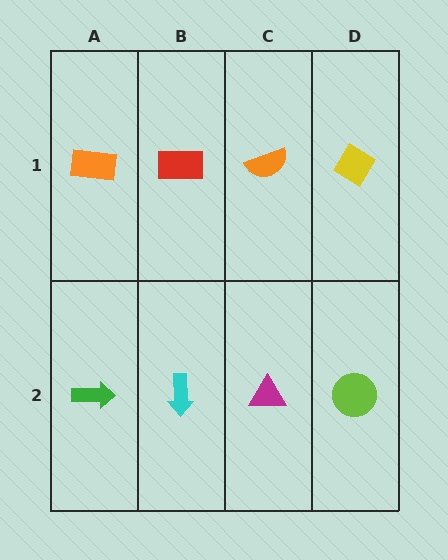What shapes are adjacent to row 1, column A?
A green arrow (row 2, column A), a red rectangle (row 1, column B).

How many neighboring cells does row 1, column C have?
3.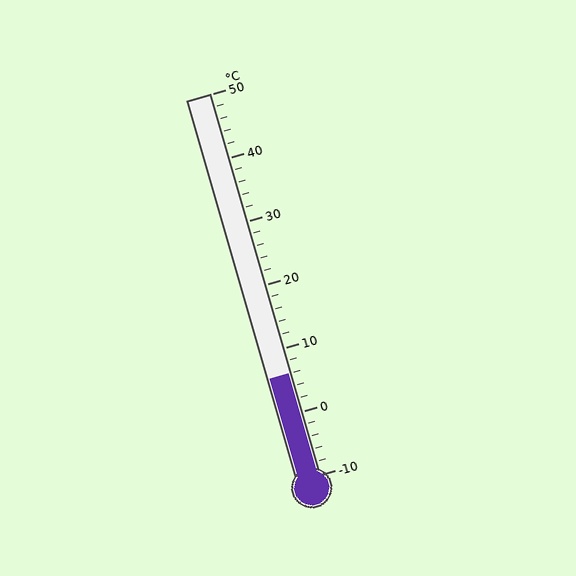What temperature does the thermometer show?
The thermometer shows approximately 6°C.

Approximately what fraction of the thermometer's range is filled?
The thermometer is filled to approximately 25% of its range.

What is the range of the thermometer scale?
The thermometer scale ranges from -10°C to 50°C.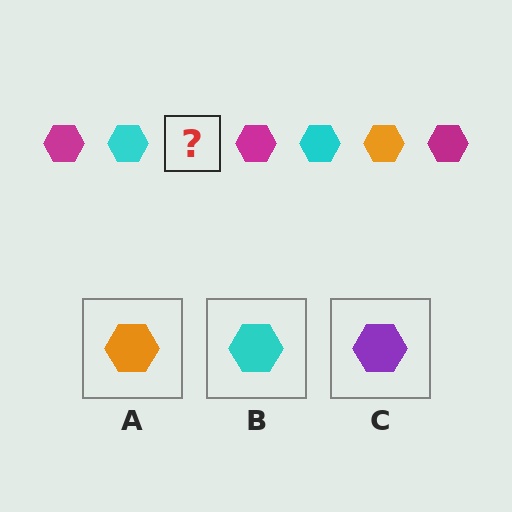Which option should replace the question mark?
Option A.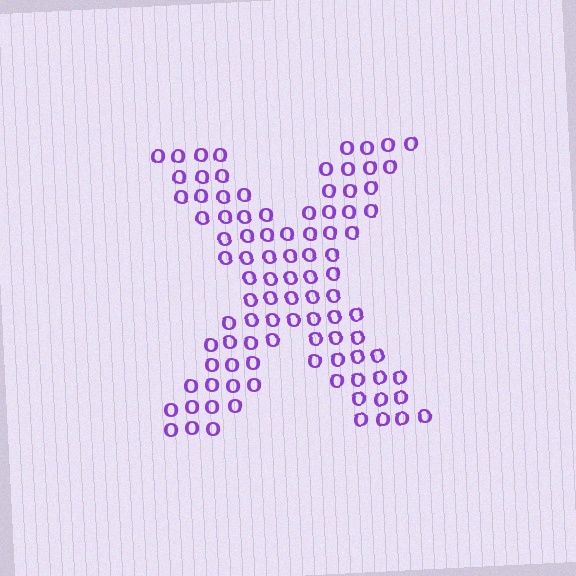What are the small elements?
The small elements are letter O's.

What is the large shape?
The large shape is the letter X.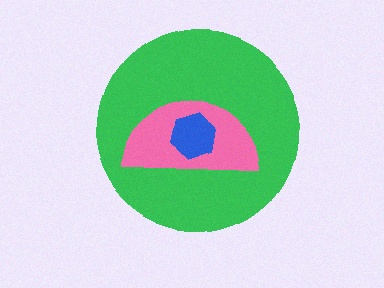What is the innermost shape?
The blue hexagon.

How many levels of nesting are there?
3.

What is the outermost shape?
The green circle.